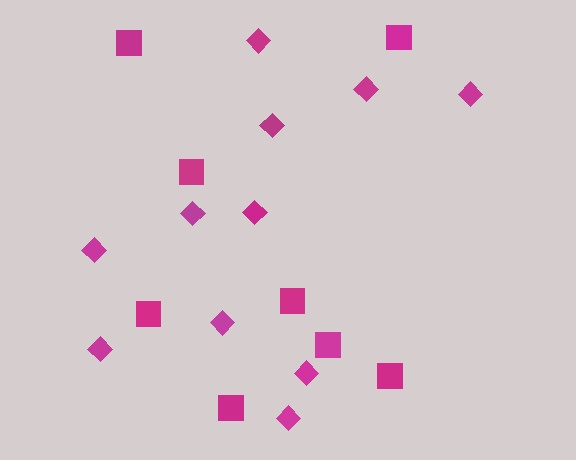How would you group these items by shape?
There are 2 groups: one group of diamonds (11) and one group of squares (8).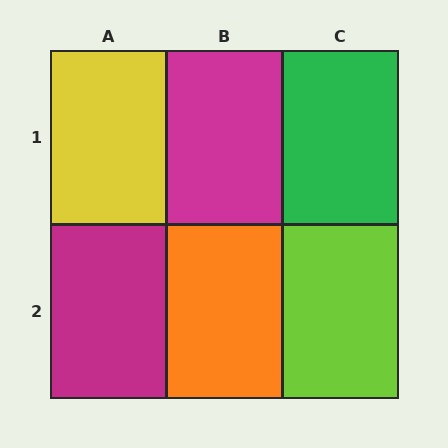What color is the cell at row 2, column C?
Lime.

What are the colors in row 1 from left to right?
Yellow, magenta, green.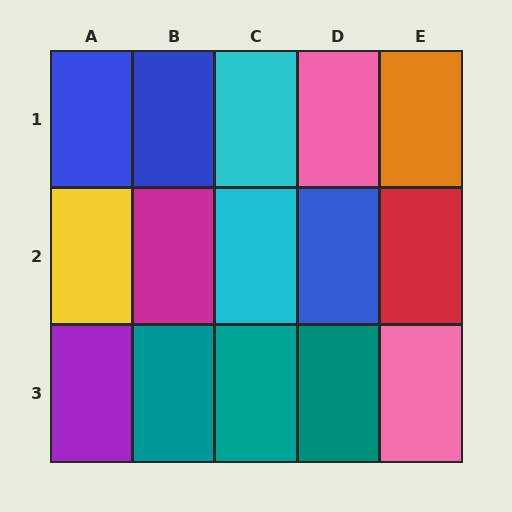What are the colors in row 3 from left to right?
Purple, teal, teal, teal, pink.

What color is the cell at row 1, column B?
Blue.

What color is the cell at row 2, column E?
Red.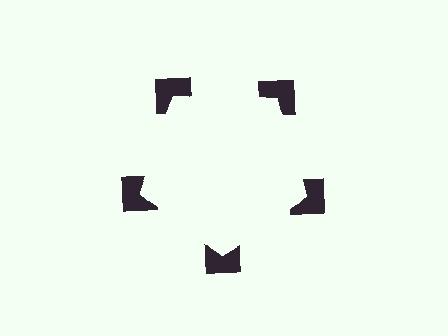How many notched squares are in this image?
There are 5 — one at each vertex of the illusory pentagon.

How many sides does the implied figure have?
5 sides.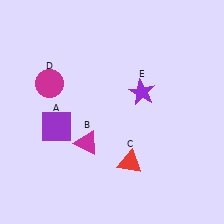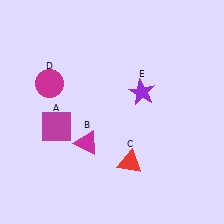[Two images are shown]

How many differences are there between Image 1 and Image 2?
There is 1 difference between the two images.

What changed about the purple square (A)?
In Image 1, A is purple. In Image 2, it changed to magenta.